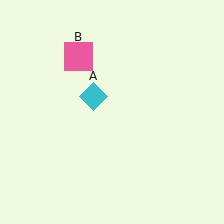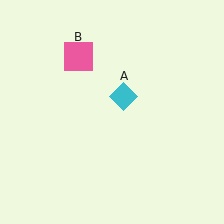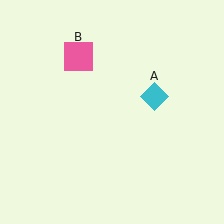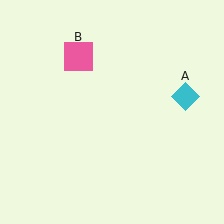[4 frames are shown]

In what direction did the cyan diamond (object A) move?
The cyan diamond (object A) moved right.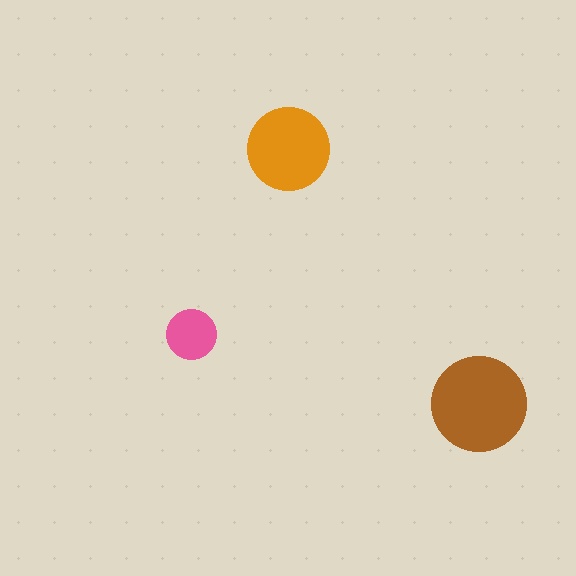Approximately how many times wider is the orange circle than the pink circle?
About 1.5 times wider.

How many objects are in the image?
There are 3 objects in the image.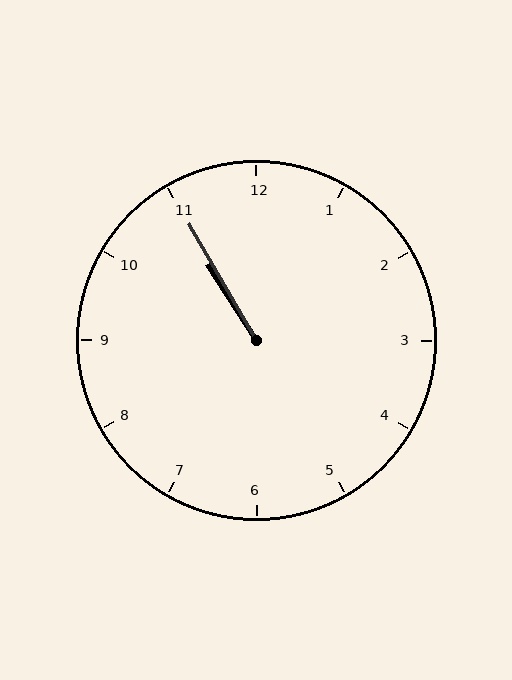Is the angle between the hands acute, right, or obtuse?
It is acute.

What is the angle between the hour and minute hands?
Approximately 2 degrees.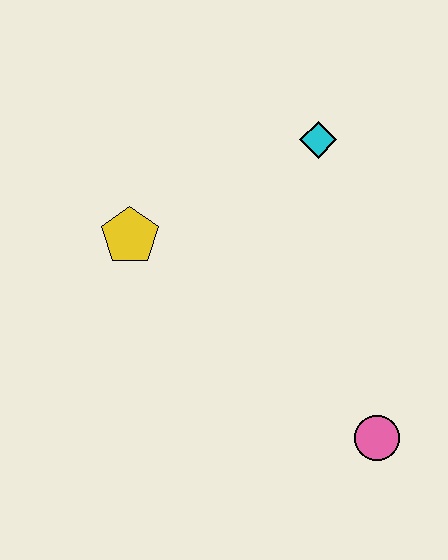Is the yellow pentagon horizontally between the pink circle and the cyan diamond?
No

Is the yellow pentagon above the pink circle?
Yes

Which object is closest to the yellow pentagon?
The cyan diamond is closest to the yellow pentagon.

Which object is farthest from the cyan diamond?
The pink circle is farthest from the cyan diamond.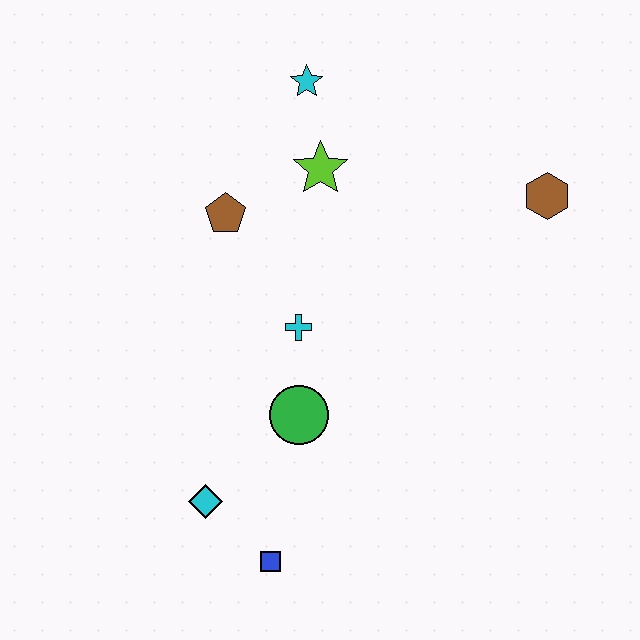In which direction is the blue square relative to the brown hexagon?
The blue square is below the brown hexagon.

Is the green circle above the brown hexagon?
No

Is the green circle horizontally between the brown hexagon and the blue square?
Yes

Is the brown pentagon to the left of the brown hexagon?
Yes